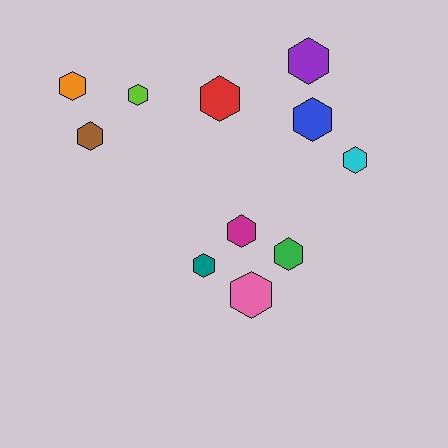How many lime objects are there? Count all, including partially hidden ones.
There is 1 lime object.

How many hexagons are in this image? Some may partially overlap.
There are 11 hexagons.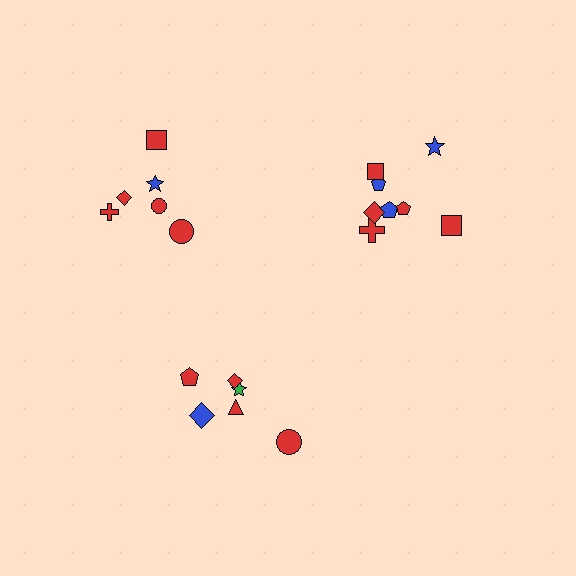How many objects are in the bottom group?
There are 6 objects.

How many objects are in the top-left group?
There are 6 objects.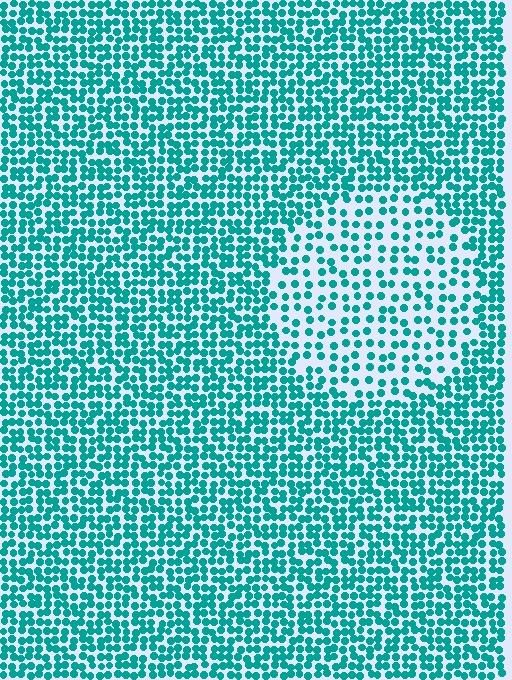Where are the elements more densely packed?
The elements are more densely packed outside the circle boundary.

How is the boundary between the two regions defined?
The boundary is defined by a change in element density (approximately 1.9x ratio). All elements are the same color, size, and shape.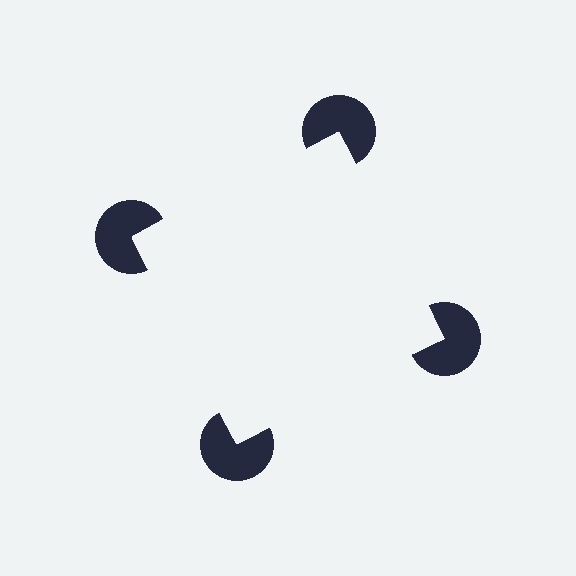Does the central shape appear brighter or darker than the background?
It typically appears slightly brighter than the background, even though no actual brightness change is drawn.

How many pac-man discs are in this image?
There are 4 — one at each vertex of the illusory square.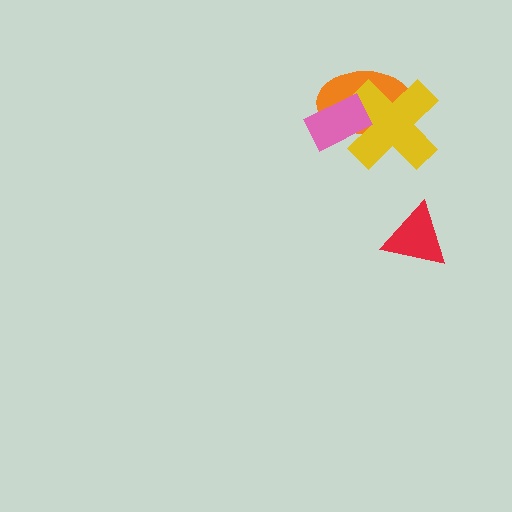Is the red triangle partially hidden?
No, no other shape covers it.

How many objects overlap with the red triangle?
0 objects overlap with the red triangle.